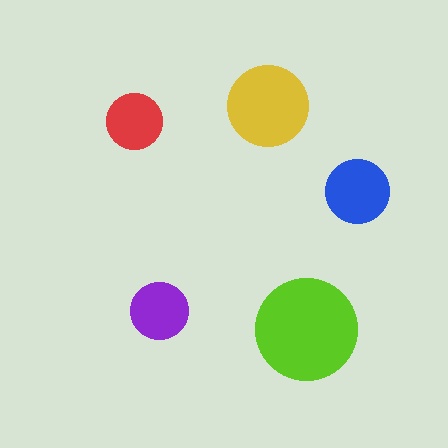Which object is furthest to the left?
The red circle is leftmost.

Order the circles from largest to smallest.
the lime one, the yellow one, the blue one, the purple one, the red one.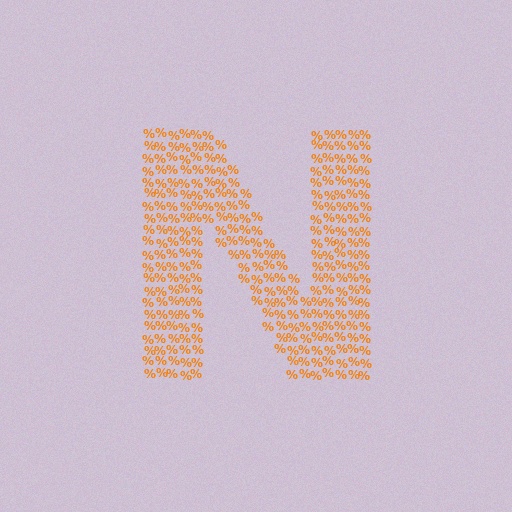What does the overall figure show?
The overall figure shows the letter N.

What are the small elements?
The small elements are percent signs.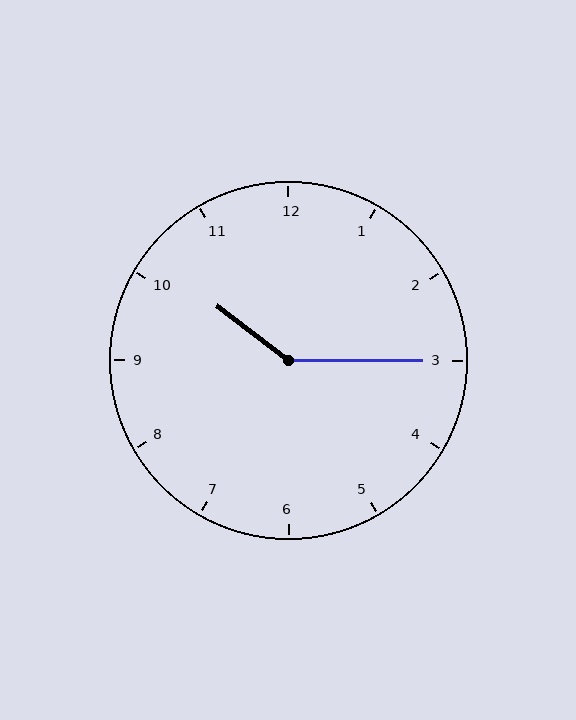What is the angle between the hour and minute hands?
Approximately 142 degrees.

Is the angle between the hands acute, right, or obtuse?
It is obtuse.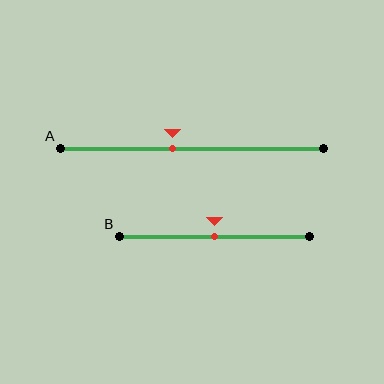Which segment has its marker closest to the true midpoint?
Segment B has its marker closest to the true midpoint.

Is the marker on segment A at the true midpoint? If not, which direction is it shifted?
No, the marker on segment A is shifted to the left by about 7% of the segment length.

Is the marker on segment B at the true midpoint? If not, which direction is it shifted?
Yes, the marker on segment B is at the true midpoint.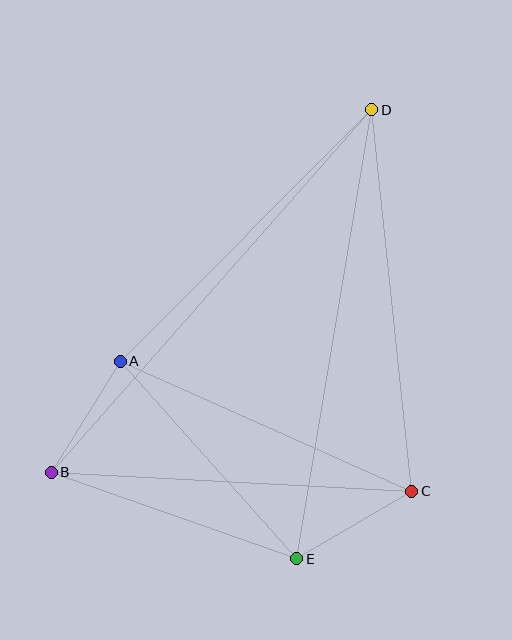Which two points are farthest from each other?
Points B and D are farthest from each other.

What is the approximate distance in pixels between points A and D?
The distance between A and D is approximately 356 pixels.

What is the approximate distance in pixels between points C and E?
The distance between C and E is approximately 133 pixels.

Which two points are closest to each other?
Points A and B are closest to each other.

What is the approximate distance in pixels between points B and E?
The distance between B and E is approximately 260 pixels.